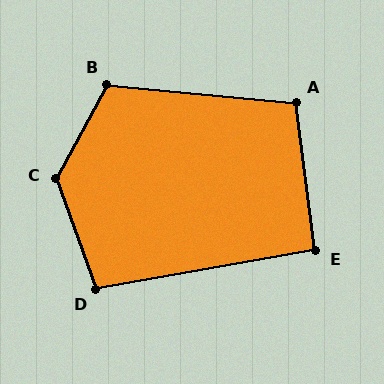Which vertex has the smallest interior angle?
E, at approximately 92 degrees.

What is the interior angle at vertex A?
Approximately 103 degrees (obtuse).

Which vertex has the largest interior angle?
C, at approximately 132 degrees.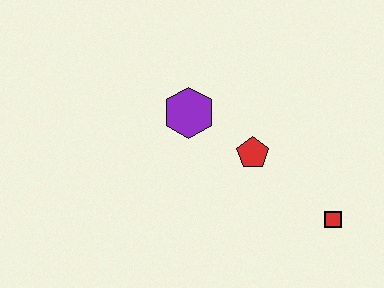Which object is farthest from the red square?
The purple hexagon is farthest from the red square.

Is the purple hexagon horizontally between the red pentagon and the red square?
No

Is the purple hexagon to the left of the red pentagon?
Yes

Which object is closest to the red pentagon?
The purple hexagon is closest to the red pentagon.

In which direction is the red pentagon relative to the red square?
The red pentagon is to the left of the red square.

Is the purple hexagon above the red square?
Yes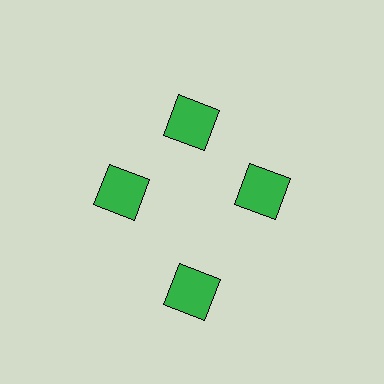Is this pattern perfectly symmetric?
No. The 4 green squares are arranged in a ring, but one element near the 6 o'clock position is pushed outward from the center, breaking the 4-fold rotational symmetry.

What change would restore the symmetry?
The symmetry would be restored by moving it inward, back onto the ring so that all 4 squares sit at equal angles and equal distance from the center.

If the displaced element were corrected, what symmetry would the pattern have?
It would have 4-fold rotational symmetry — the pattern would map onto itself every 90 degrees.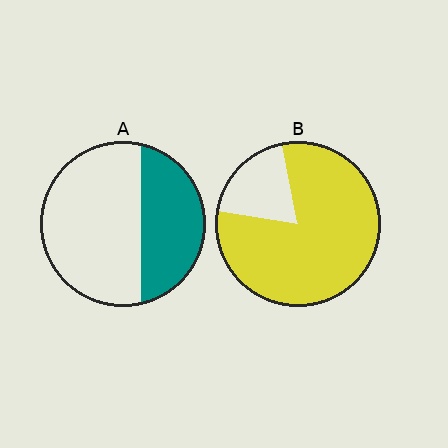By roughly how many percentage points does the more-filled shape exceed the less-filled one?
By roughly 45 percentage points (B over A).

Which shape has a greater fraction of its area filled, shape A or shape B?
Shape B.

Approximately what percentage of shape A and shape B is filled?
A is approximately 35% and B is approximately 80%.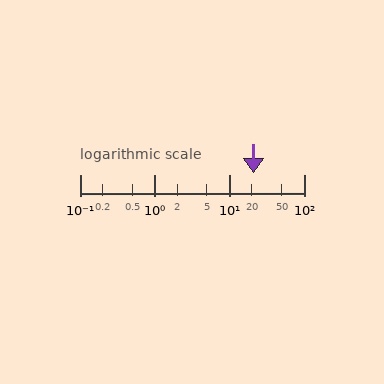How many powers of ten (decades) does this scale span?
The scale spans 3 decades, from 0.1 to 100.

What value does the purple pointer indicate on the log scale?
The pointer indicates approximately 21.